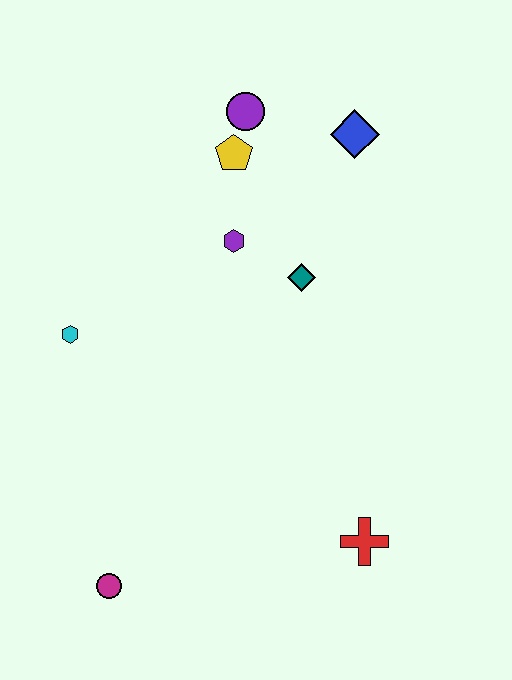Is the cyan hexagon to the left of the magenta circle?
Yes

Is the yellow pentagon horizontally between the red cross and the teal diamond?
No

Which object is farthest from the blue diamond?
The magenta circle is farthest from the blue diamond.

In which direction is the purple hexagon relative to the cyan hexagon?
The purple hexagon is to the right of the cyan hexagon.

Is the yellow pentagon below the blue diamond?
Yes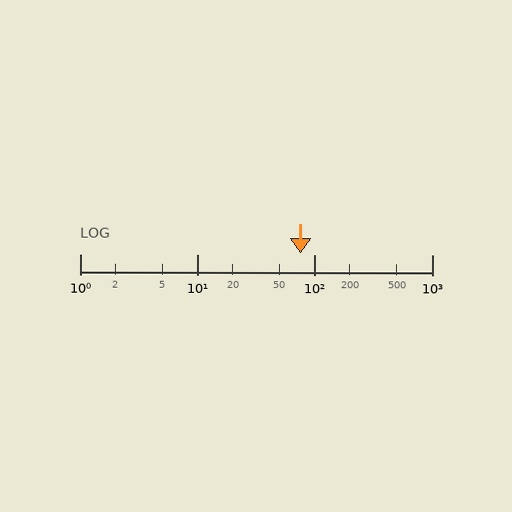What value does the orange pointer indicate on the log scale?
The pointer indicates approximately 75.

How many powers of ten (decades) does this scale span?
The scale spans 3 decades, from 1 to 1000.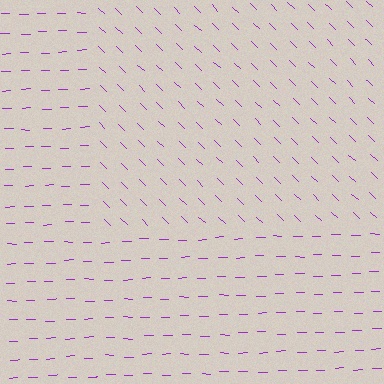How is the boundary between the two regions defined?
The boundary is defined purely by a change in line orientation (approximately 45 degrees difference). All lines are the same color and thickness.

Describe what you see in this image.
The image is filled with small purple line segments. A rectangle region in the image has lines oriented differently from the surrounding lines, creating a visible texture boundary.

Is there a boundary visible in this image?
Yes, there is a texture boundary formed by a change in line orientation.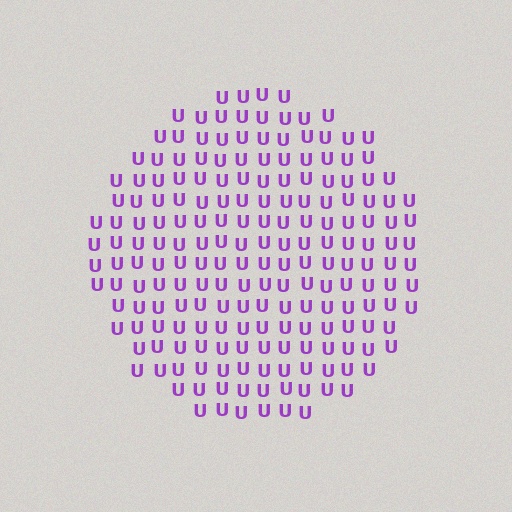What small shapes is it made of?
It is made of small letter U's.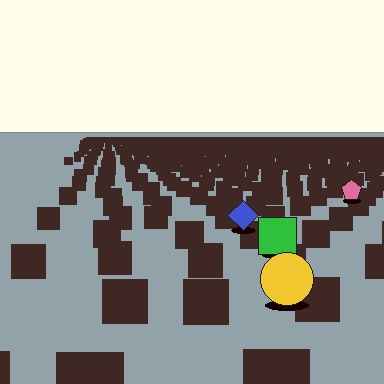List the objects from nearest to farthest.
From nearest to farthest: the yellow circle, the green square, the blue diamond, the pink pentagon.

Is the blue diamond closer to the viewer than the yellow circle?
No. The yellow circle is closer — you can tell from the texture gradient: the ground texture is coarser near it.